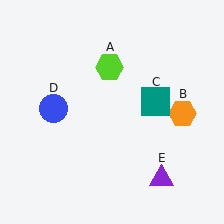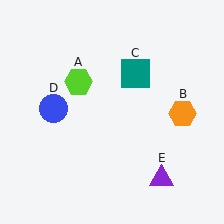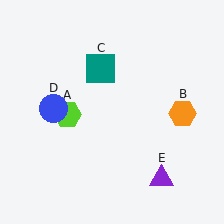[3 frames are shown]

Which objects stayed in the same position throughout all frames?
Orange hexagon (object B) and blue circle (object D) and purple triangle (object E) remained stationary.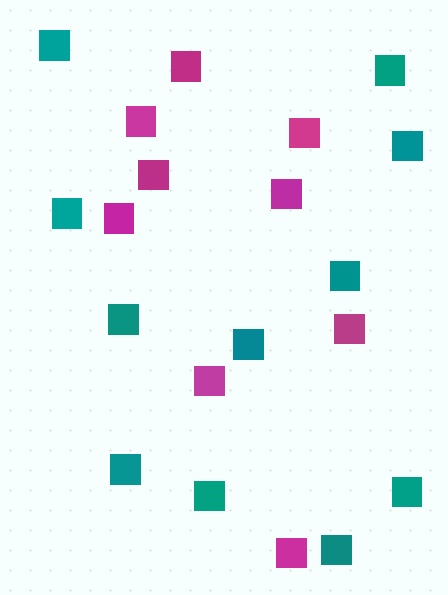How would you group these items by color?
There are 2 groups: one group of magenta squares (9) and one group of teal squares (11).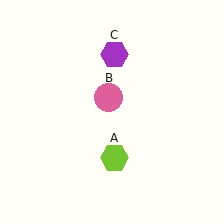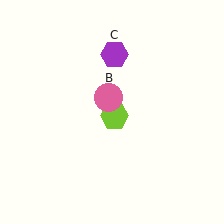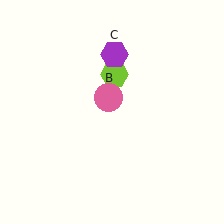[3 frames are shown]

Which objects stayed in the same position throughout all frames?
Pink circle (object B) and purple hexagon (object C) remained stationary.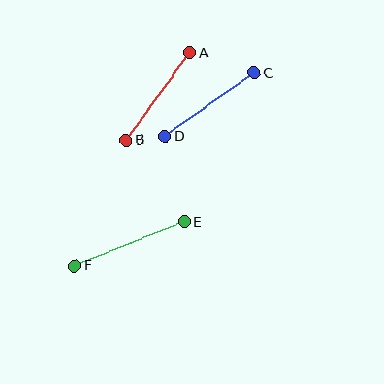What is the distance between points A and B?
The distance is approximately 108 pixels.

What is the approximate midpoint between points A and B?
The midpoint is at approximately (158, 96) pixels.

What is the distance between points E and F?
The distance is approximately 118 pixels.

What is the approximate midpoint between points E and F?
The midpoint is at approximately (129, 244) pixels.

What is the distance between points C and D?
The distance is approximately 109 pixels.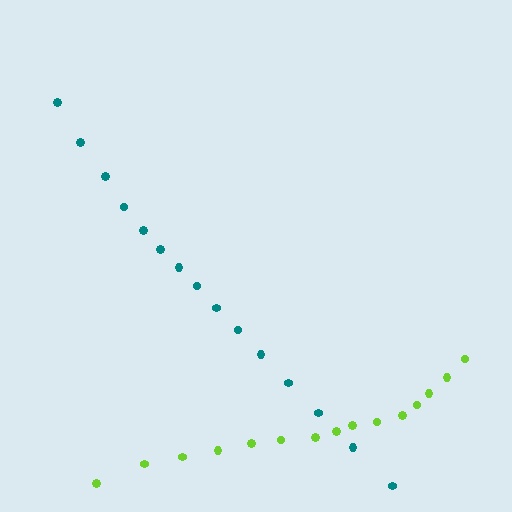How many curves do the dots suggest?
There are 2 distinct paths.